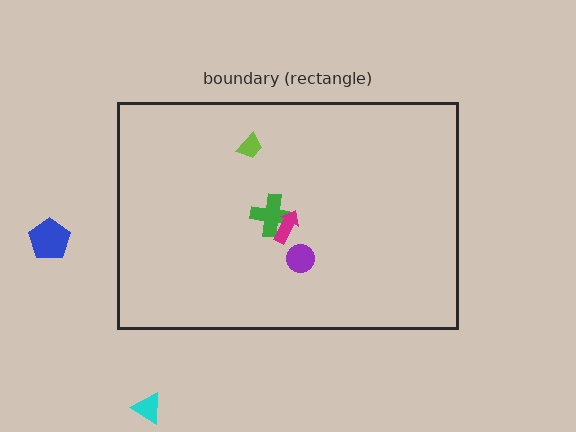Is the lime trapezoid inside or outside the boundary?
Inside.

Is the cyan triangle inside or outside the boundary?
Outside.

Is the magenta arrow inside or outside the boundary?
Inside.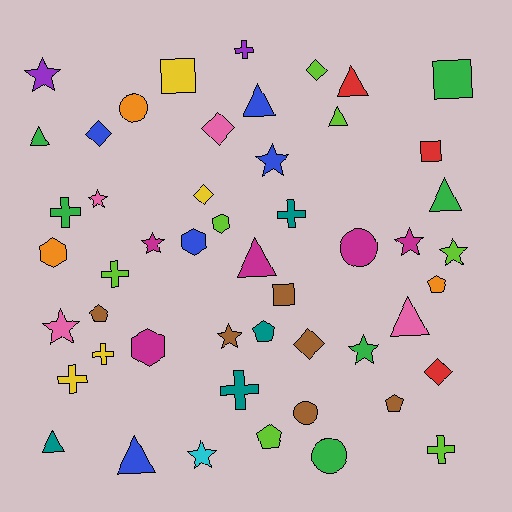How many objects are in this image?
There are 50 objects.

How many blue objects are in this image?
There are 5 blue objects.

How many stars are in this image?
There are 10 stars.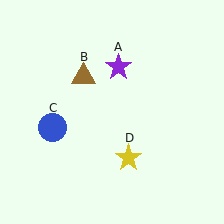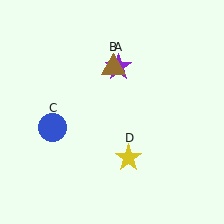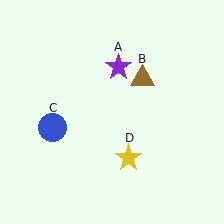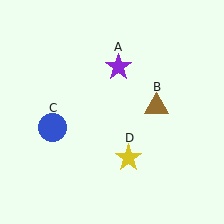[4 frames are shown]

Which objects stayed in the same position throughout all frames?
Purple star (object A) and blue circle (object C) and yellow star (object D) remained stationary.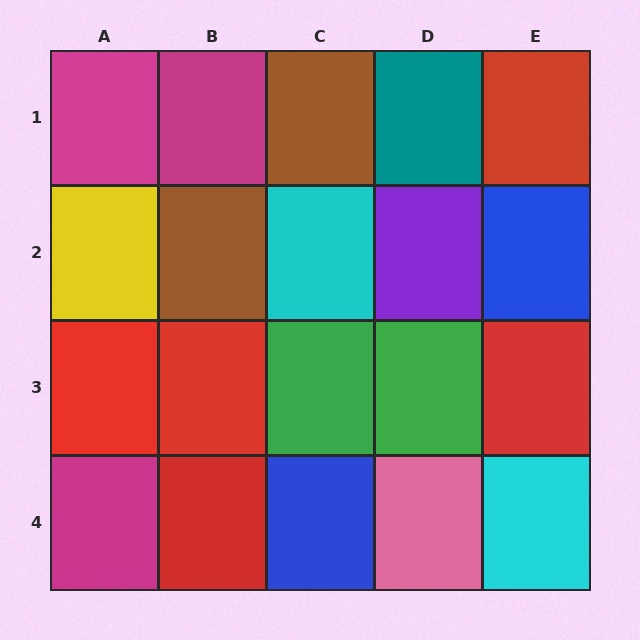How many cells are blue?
2 cells are blue.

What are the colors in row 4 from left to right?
Magenta, red, blue, pink, cyan.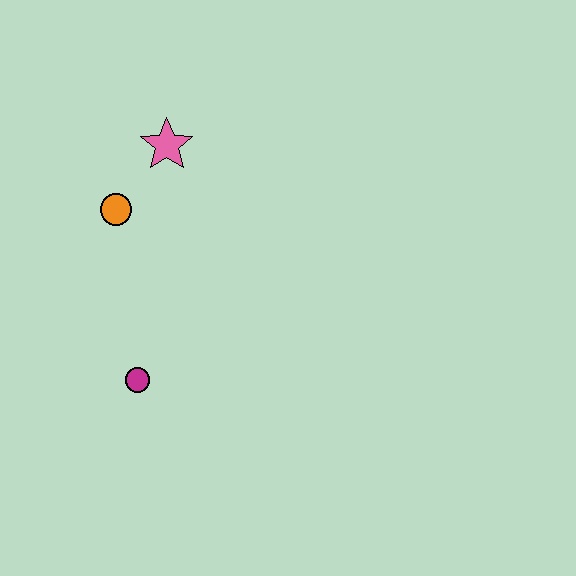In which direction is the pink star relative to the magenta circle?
The pink star is above the magenta circle.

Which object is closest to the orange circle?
The pink star is closest to the orange circle.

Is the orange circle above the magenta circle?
Yes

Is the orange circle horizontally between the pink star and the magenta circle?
No